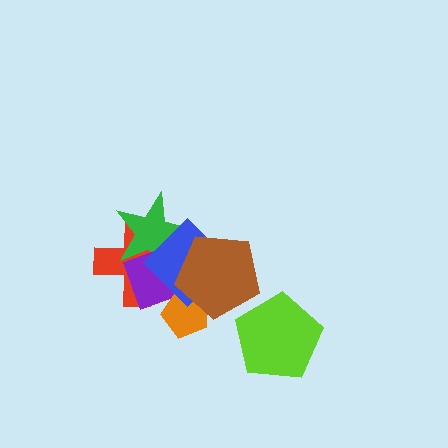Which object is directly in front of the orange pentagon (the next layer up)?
The blue diamond is directly in front of the orange pentagon.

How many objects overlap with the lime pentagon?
0 objects overlap with the lime pentagon.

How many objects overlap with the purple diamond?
5 objects overlap with the purple diamond.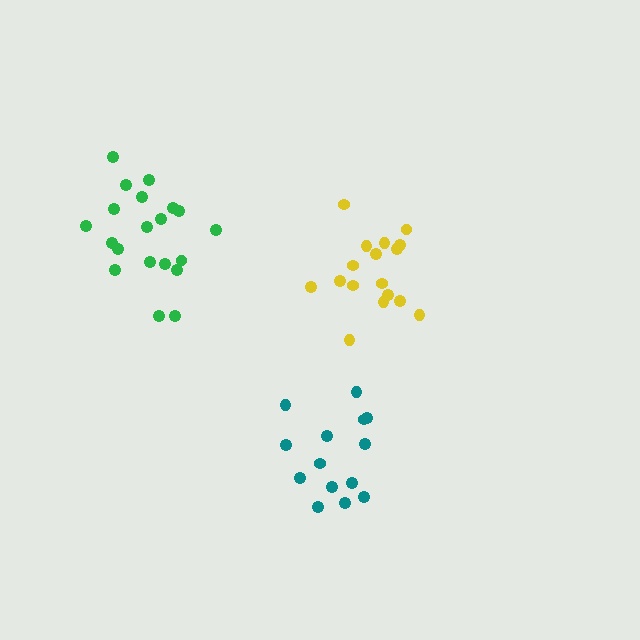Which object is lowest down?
The teal cluster is bottommost.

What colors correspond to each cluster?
The clusters are colored: teal, yellow, green.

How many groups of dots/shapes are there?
There are 3 groups.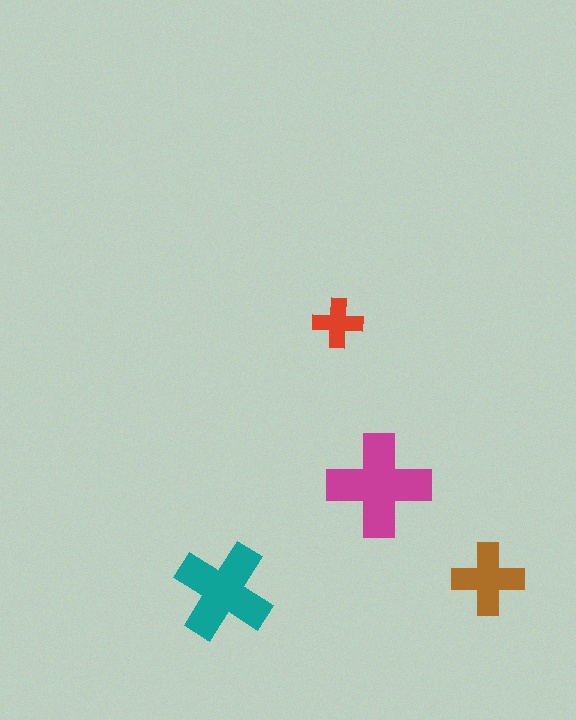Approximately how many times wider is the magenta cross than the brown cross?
About 1.5 times wider.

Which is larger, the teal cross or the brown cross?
The teal one.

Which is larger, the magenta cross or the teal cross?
The magenta one.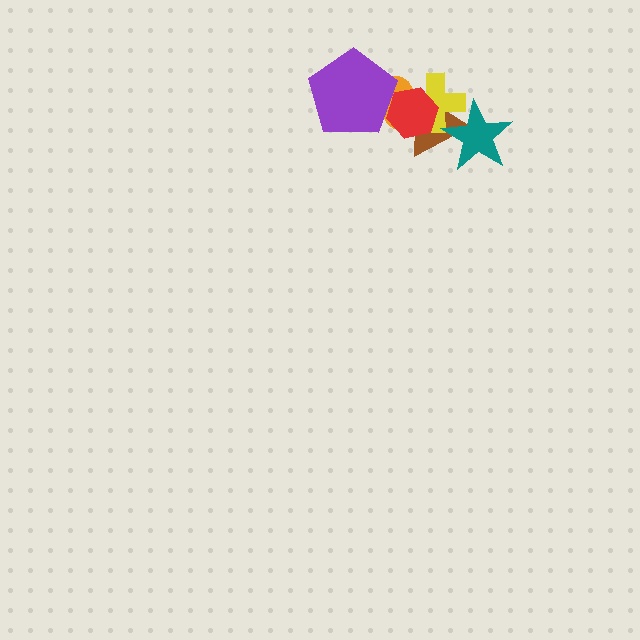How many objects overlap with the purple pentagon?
2 objects overlap with the purple pentagon.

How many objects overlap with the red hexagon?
4 objects overlap with the red hexagon.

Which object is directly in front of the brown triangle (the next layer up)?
The yellow cross is directly in front of the brown triangle.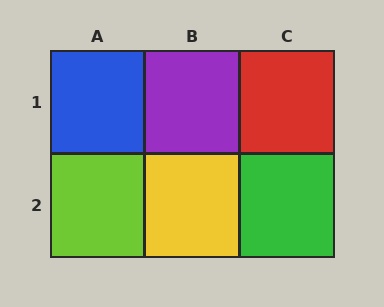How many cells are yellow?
1 cell is yellow.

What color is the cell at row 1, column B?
Purple.